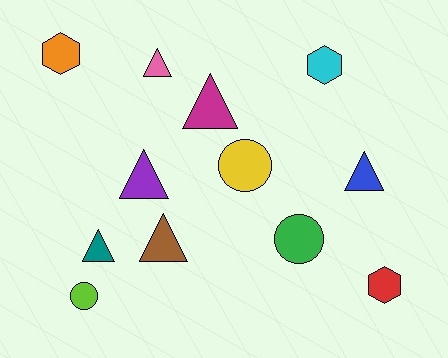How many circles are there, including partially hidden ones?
There are 3 circles.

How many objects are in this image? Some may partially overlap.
There are 12 objects.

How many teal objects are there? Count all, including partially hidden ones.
There is 1 teal object.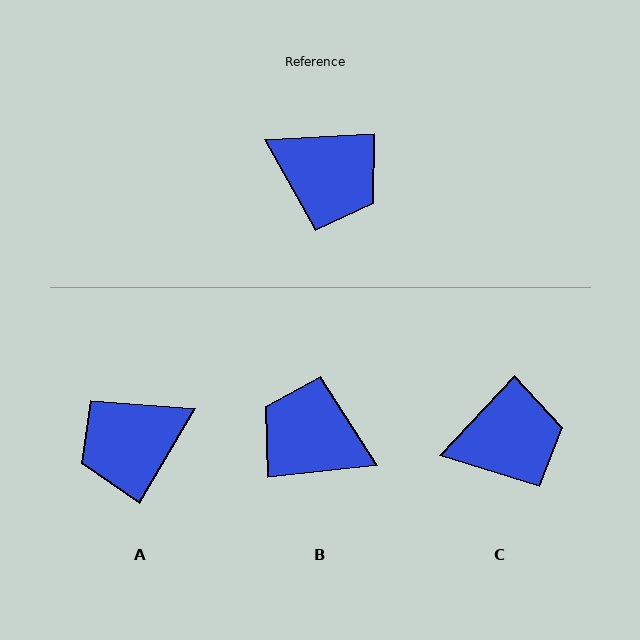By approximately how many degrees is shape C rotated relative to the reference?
Approximately 44 degrees counter-clockwise.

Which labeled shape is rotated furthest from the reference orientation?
B, about 177 degrees away.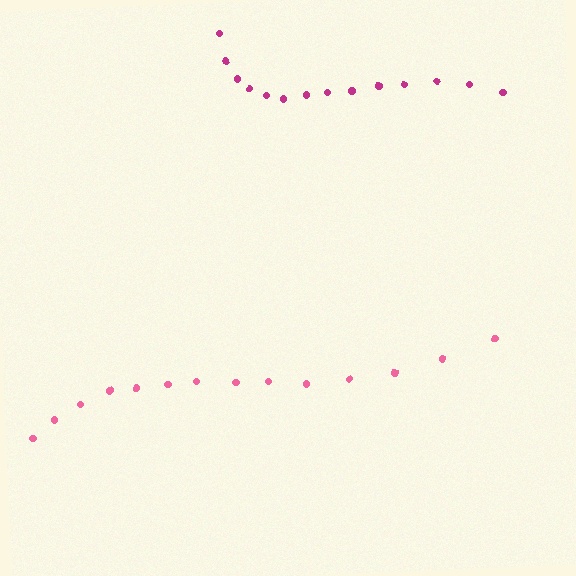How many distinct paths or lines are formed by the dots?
There are 2 distinct paths.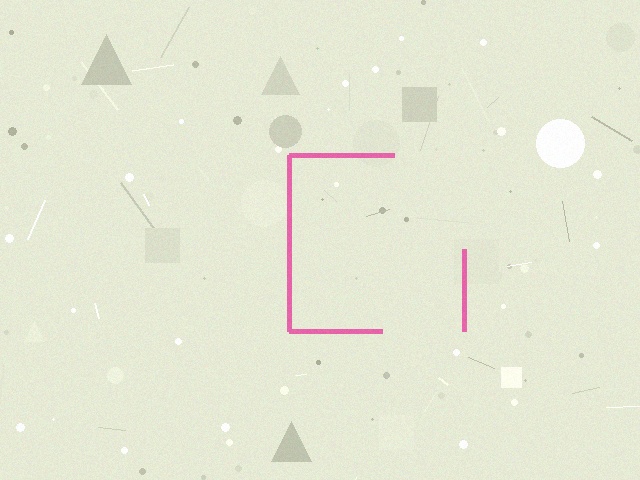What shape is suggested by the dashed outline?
The dashed outline suggests a square.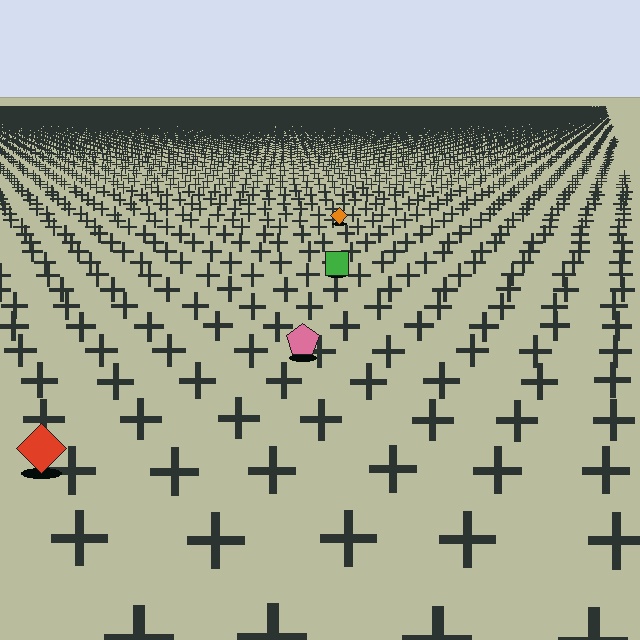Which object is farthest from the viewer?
The orange diamond is farthest from the viewer. It appears smaller and the ground texture around it is denser.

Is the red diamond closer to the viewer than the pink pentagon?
Yes. The red diamond is closer — you can tell from the texture gradient: the ground texture is coarser near it.